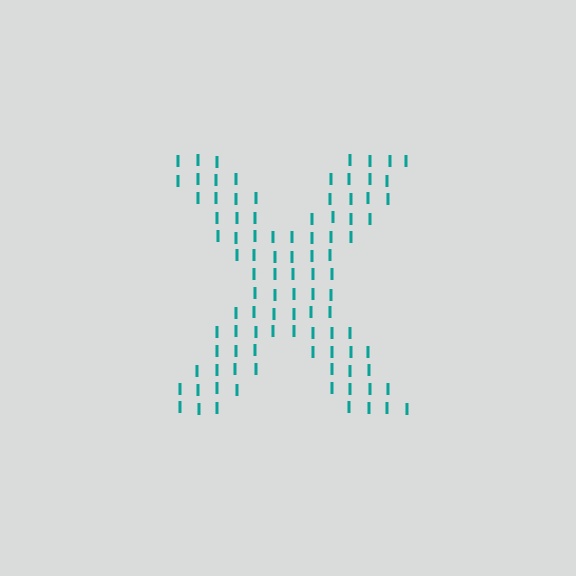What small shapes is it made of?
It is made of small letter I's.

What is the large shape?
The large shape is the letter X.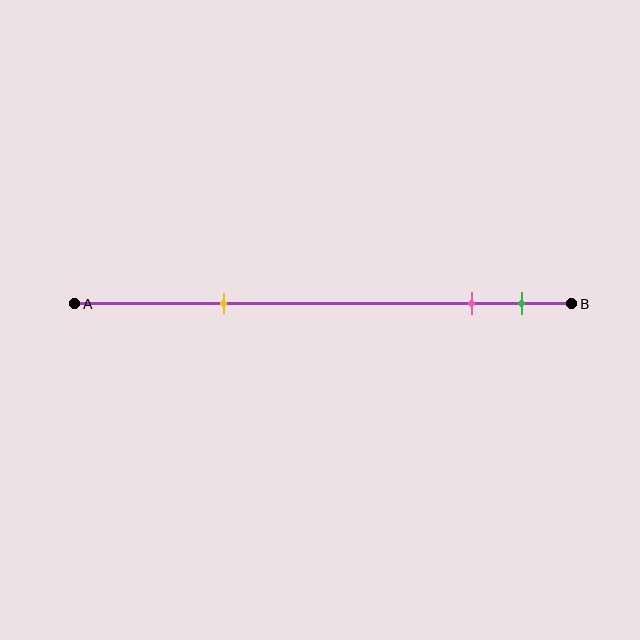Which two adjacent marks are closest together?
The pink and green marks are the closest adjacent pair.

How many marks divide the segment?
There are 3 marks dividing the segment.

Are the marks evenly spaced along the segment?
No, the marks are not evenly spaced.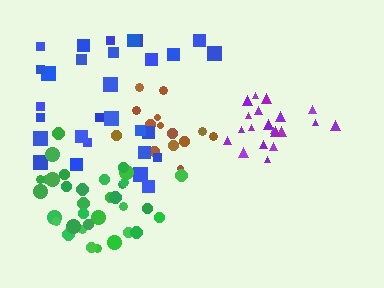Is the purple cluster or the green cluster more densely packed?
Purple.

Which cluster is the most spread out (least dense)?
Blue.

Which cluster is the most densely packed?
Purple.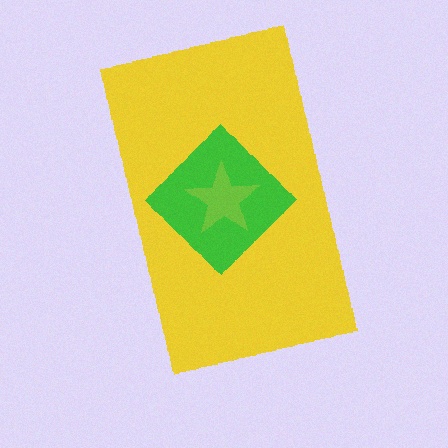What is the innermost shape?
The lime star.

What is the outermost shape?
The yellow rectangle.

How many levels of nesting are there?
3.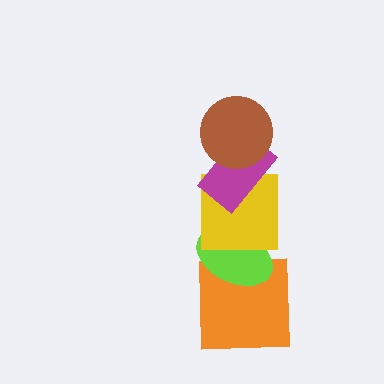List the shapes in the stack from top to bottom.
From top to bottom: the brown circle, the magenta rectangle, the yellow square, the lime ellipse, the orange square.